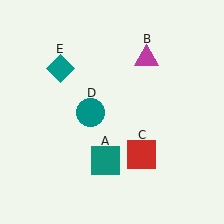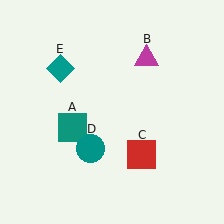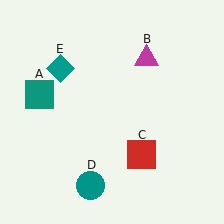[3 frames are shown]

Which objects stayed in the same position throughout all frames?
Magenta triangle (object B) and red square (object C) and teal diamond (object E) remained stationary.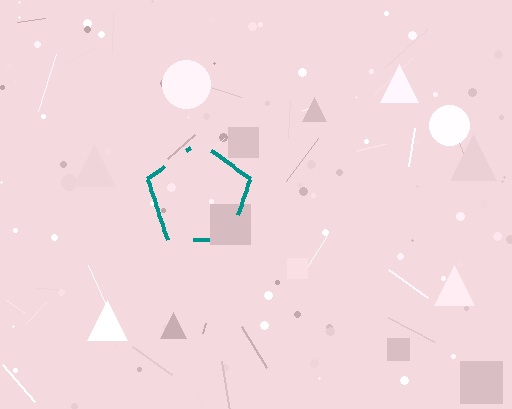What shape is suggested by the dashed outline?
The dashed outline suggests a pentagon.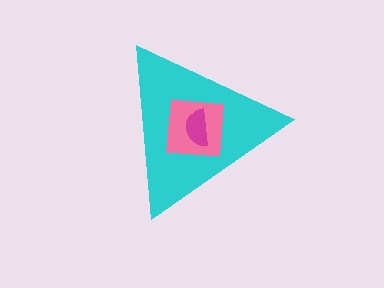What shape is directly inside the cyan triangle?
The pink square.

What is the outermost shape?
The cyan triangle.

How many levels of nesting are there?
3.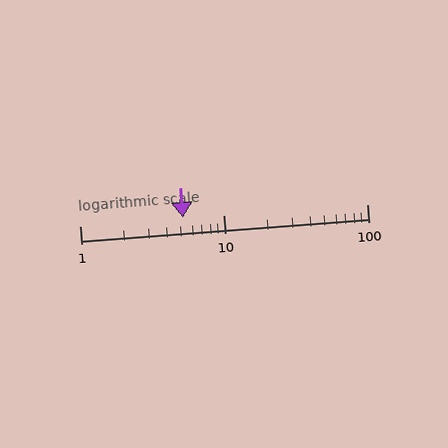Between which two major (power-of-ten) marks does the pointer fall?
The pointer is between 1 and 10.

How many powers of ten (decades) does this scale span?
The scale spans 2 decades, from 1 to 100.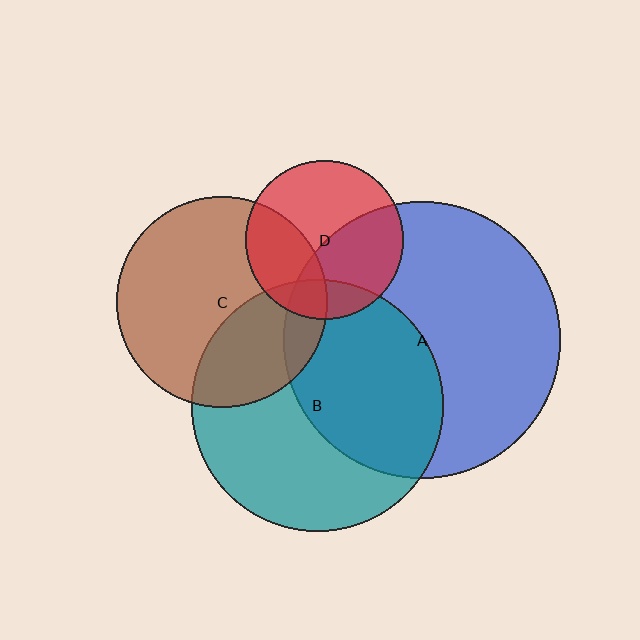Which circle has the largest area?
Circle A (blue).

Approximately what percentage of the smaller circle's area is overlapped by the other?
Approximately 45%.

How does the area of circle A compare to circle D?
Approximately 3.1 times.